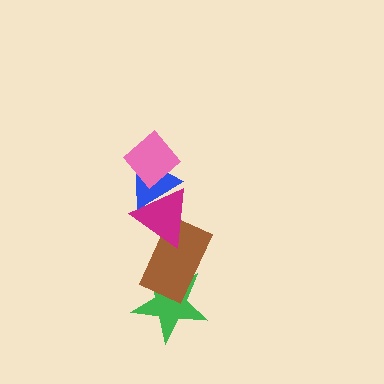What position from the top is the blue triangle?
The blue triangle is 2nd from the top.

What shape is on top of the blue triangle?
The pink diamond is on top of the blue triangle.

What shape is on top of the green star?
The brown rectangle is on top of the green star.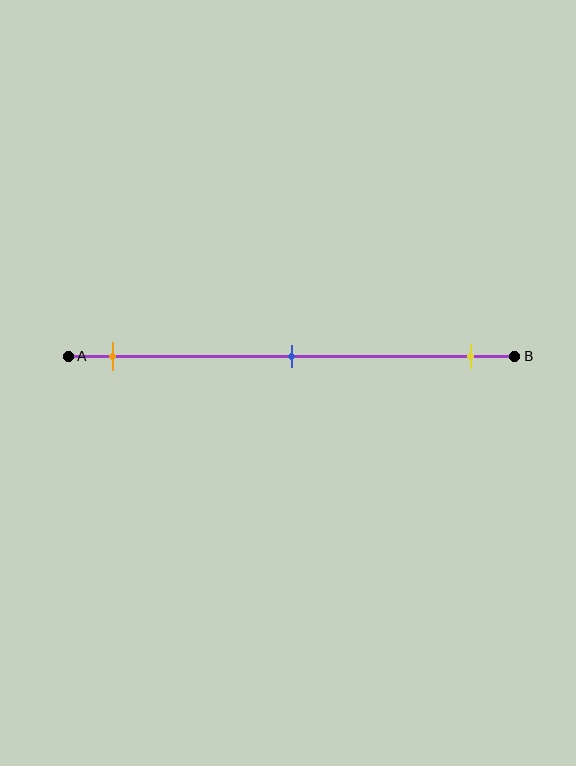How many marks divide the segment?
There are 3 marks dividing the segment.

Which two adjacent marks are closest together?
The orange and blue marks are the closest adjacent pair.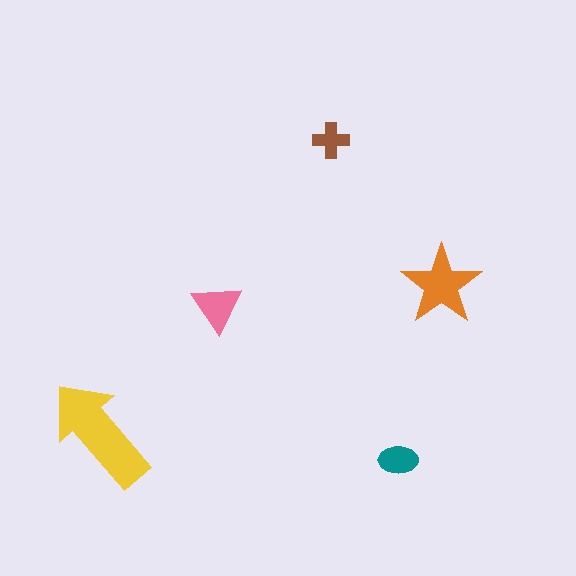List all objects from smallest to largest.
The brown cross, the teal ellipse, the pink triangle, the orange star, the yellow arrow.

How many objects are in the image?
There are 5 objects in the image.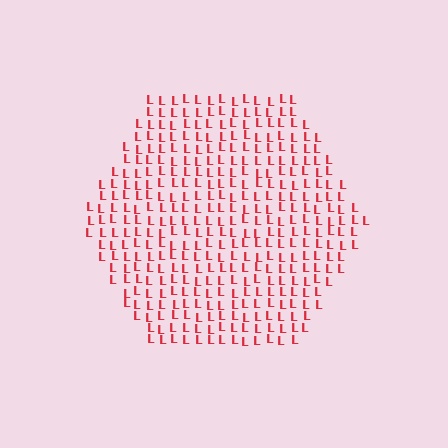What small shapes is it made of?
It is made of small letter L's.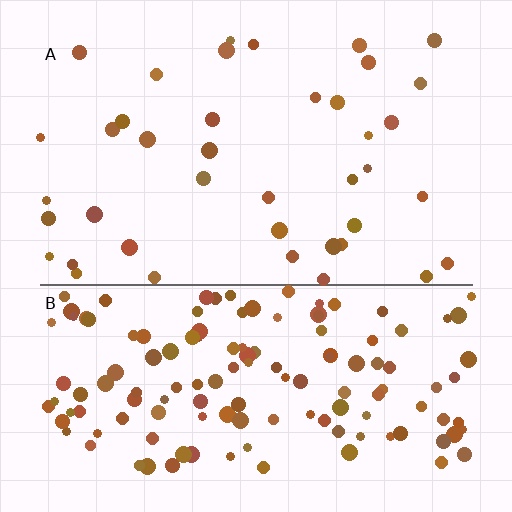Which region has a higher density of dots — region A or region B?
B (the bottom).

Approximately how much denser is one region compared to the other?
Approximately 3.4× — region B over region A.